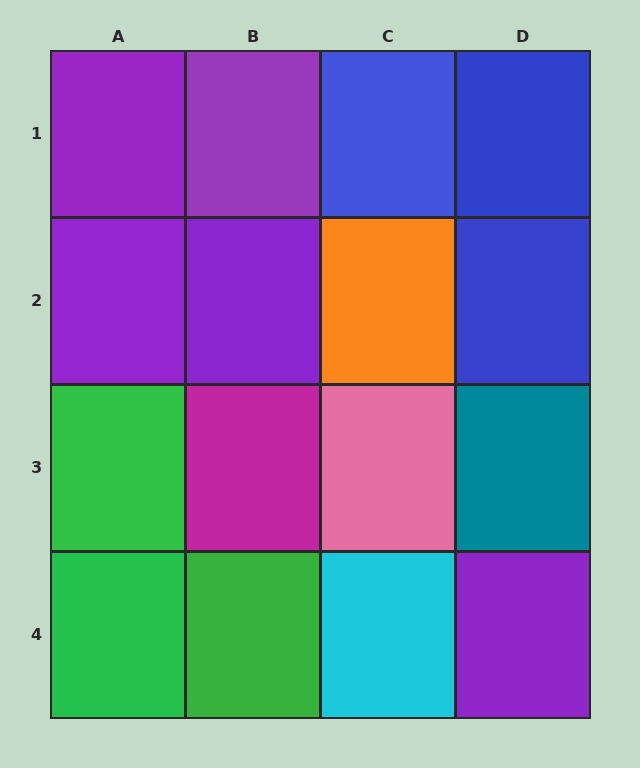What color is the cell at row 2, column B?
Purple.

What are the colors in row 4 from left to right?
Green, green, cyan, purple.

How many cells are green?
3 cells are green.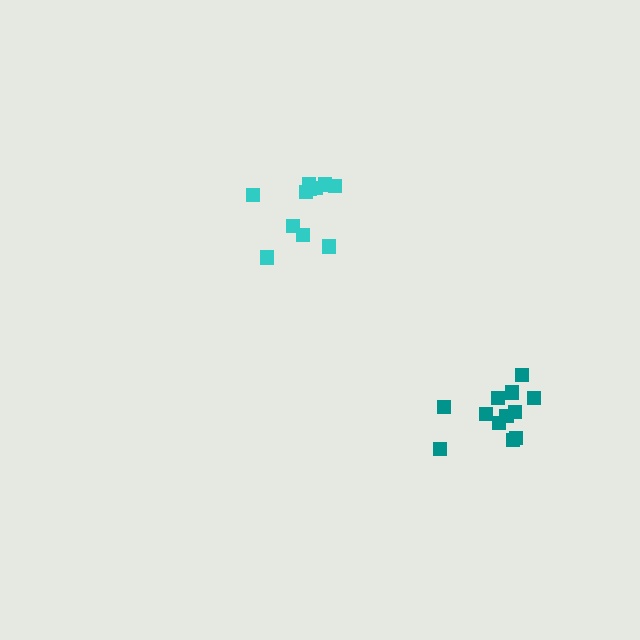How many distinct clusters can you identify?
There are 2 distinct clusters.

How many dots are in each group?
Group 1: 11 dots, Group 2: 12 dots (23 total).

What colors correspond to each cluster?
The clusters are colored: cyan, teal.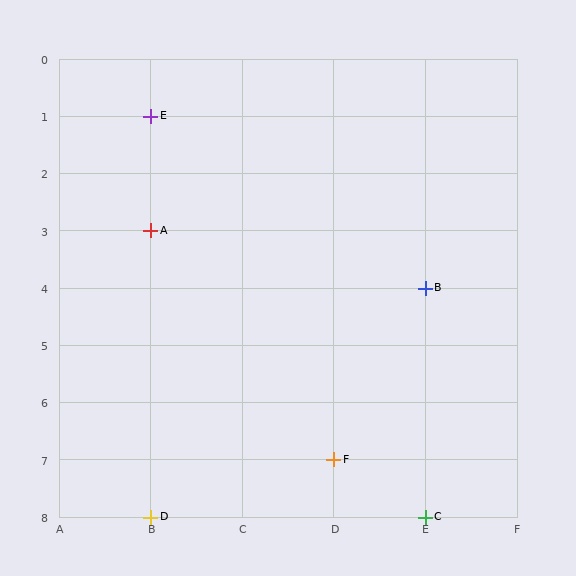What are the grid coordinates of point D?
Point D is at grid coordinates (B, 8).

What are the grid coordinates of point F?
Point F is at grid coordinates (D, 7).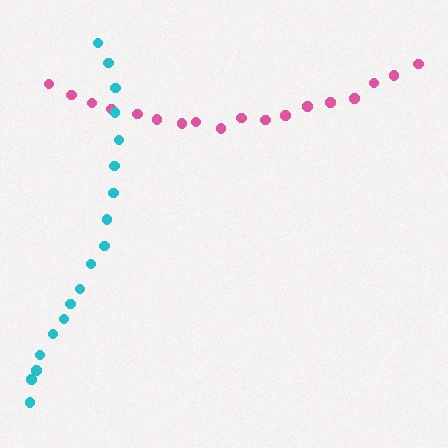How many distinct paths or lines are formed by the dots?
There are 2 distinct paths.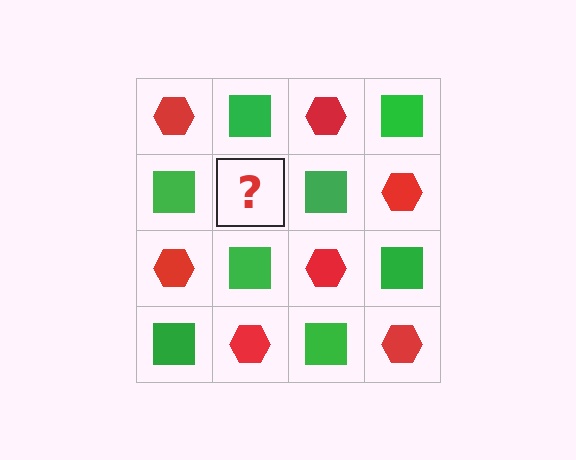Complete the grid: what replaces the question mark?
The question mark should be replaced with a red hexagon.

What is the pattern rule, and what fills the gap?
The rule is that it alternates red hexagon and green square in a checkerboard pattern. The gap should be filled with a red hexagon.